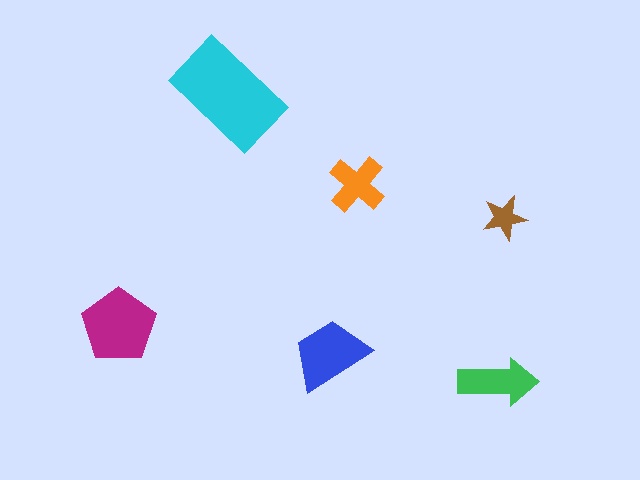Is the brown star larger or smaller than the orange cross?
Smaller.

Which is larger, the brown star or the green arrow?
The green arrow.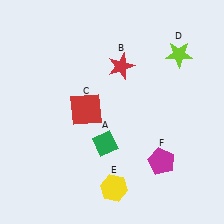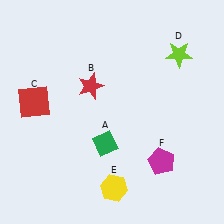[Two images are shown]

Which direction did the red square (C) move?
The red square (C) moved left.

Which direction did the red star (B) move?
The red star (B) moved left.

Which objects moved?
The objects that moved are: the red star (B), the red square (C).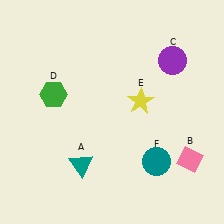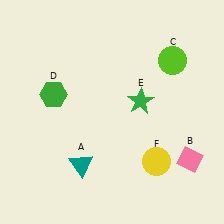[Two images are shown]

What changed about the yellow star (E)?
In Image 1, E is yellow. In Image 2, it changed to green.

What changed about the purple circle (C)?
In Image 1, C is purple. In Image 2, it changed to lime.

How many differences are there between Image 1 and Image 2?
There are 3 differences between the two images.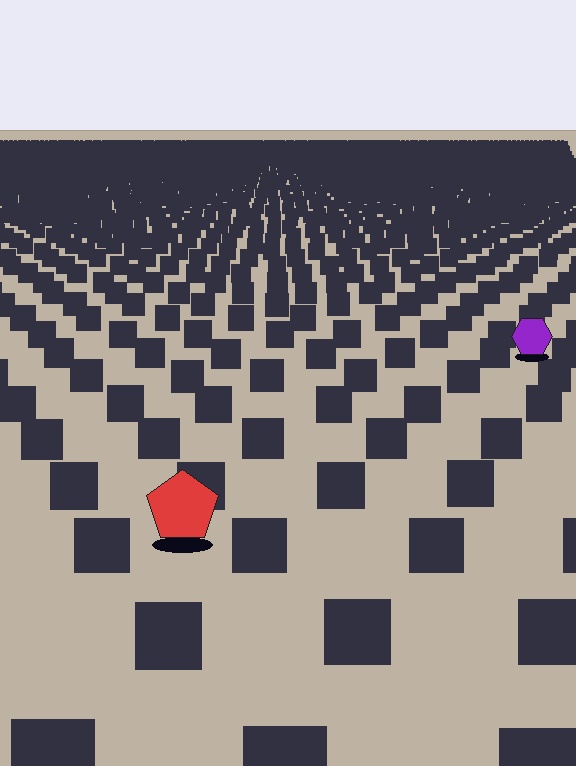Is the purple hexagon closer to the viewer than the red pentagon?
No. The red pentagon is closer — you can tell from the texture gradient: the ground texture is coarser near it.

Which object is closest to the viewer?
The red pentagon is closest. The texture marks near it are larger and more spread out.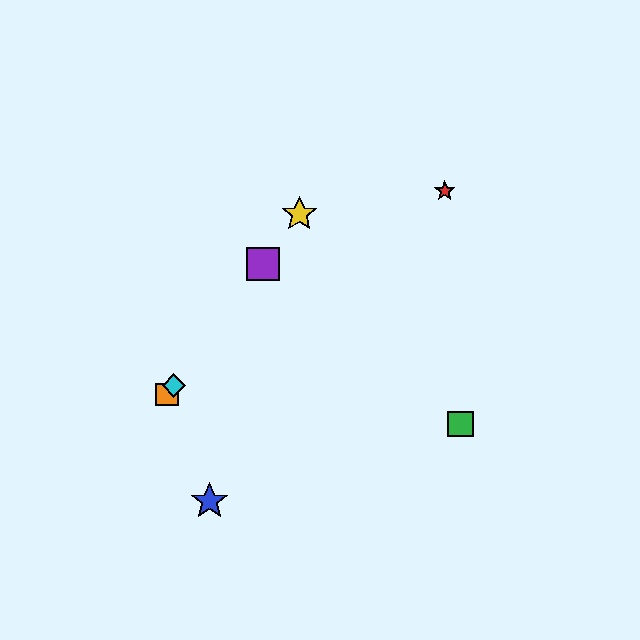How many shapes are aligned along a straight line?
4 shapes (the yellow star, the purple square, the orange square, the cyan diamond) are aligned along a straight line.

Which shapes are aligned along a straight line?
The yellow star, the purple square, the orange square, the cyan diamond are aligned along a straight line.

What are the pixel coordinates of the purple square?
The purple square is at (263, 264).